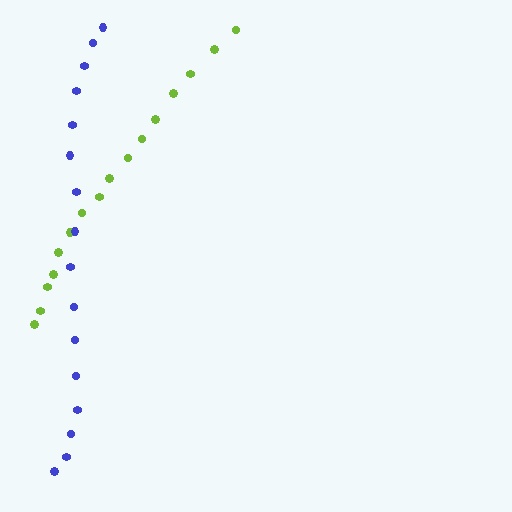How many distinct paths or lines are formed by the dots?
There are 2 distinct paths.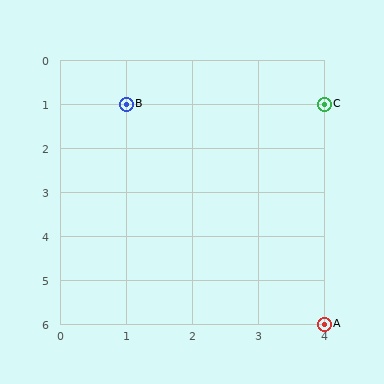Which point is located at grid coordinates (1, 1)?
Point B is at (1, 1).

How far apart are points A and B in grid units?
Points A and B are 3 columns and 5 rows apart (about 5.8 grid units diagonally).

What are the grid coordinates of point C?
Point C is at grid coordinates (4, 1).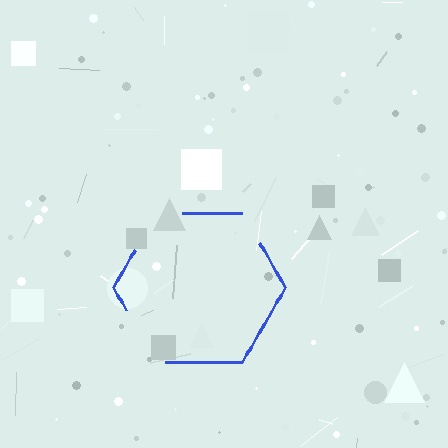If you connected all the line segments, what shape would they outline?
They would outline a hexagon.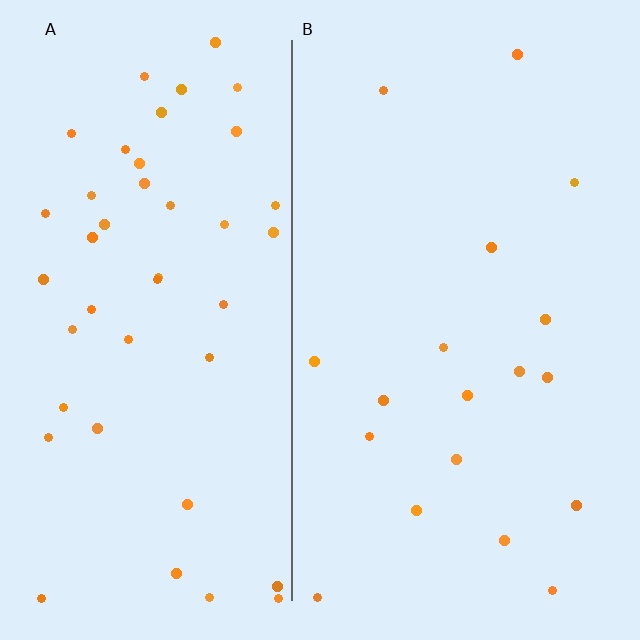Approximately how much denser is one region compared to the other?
Approximately 2.4× — region A over region B.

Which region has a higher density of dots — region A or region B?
A (the left).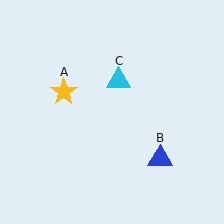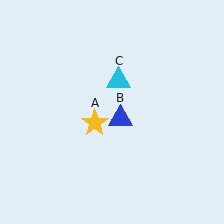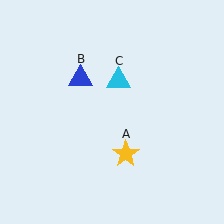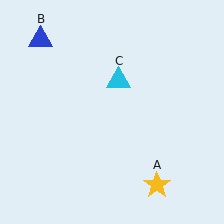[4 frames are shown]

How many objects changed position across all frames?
2 objects changed position: yellow star (object A), blue triangle (object B).